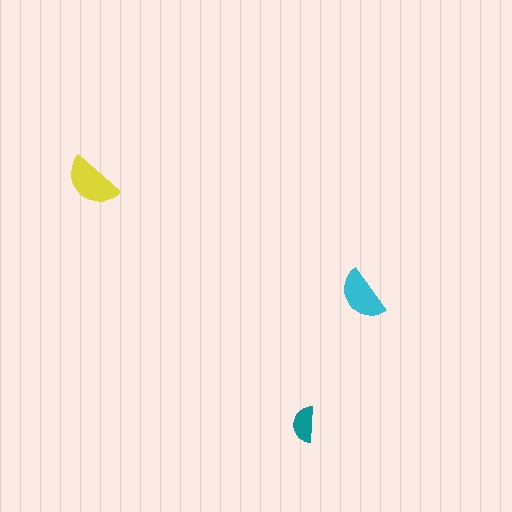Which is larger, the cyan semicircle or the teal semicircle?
The cyan one.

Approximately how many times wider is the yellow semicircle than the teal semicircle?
About 1.5 times wider.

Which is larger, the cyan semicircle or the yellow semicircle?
The yellow one.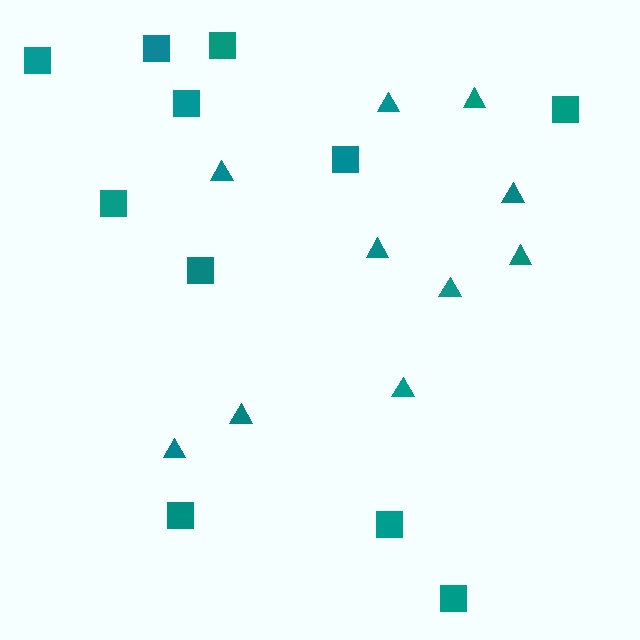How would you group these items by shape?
There are 2 groups: one group of triangles (10) and one group of squares (11).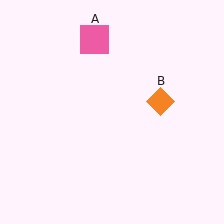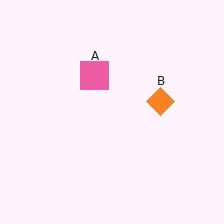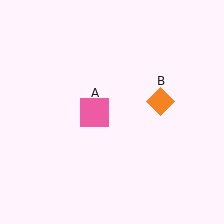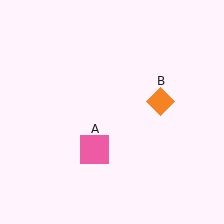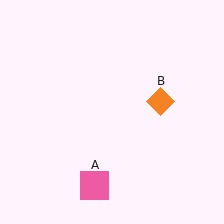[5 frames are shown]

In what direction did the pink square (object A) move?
The pink square (object A) moved down.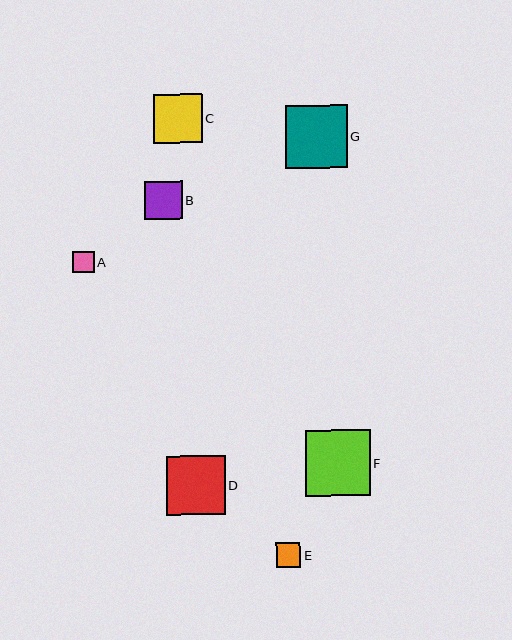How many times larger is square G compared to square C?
Square G is approximately 1.3 times the size of square C.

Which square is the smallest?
Square A is the smallest with a size of approximately 22 pixels.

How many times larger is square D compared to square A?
Square D is approximately 2.7 times the size of square A.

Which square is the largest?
Square F is the largest with a size of approximately 65 pixels.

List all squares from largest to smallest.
From largest to smallest: F, G, D, C, B, E, A.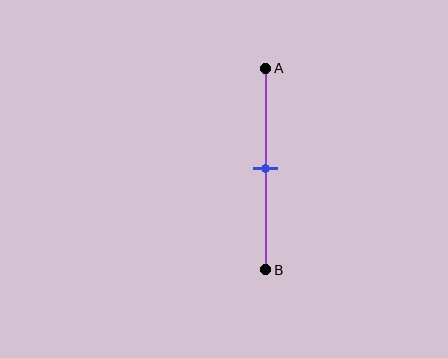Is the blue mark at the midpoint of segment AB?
Yes, the mark is approximately at the midpoint.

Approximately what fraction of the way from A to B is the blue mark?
The blue mark is approximately 50% of the way from A to B.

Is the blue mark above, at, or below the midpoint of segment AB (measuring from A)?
The blue mark is approximately at the midpoint of segment AB.